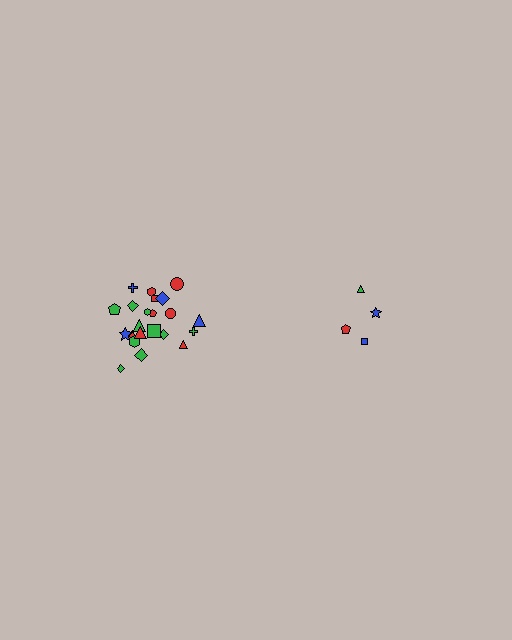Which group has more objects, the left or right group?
The left group.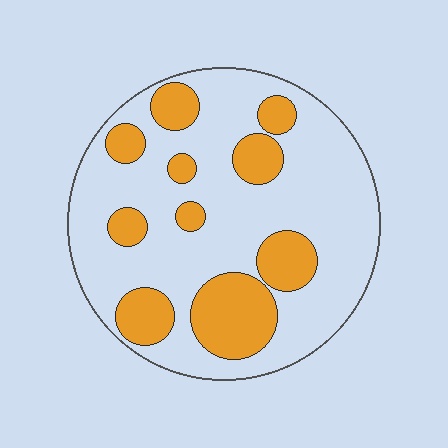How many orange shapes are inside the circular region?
10.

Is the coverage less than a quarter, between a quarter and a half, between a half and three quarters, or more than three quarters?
Between a quarter and a half.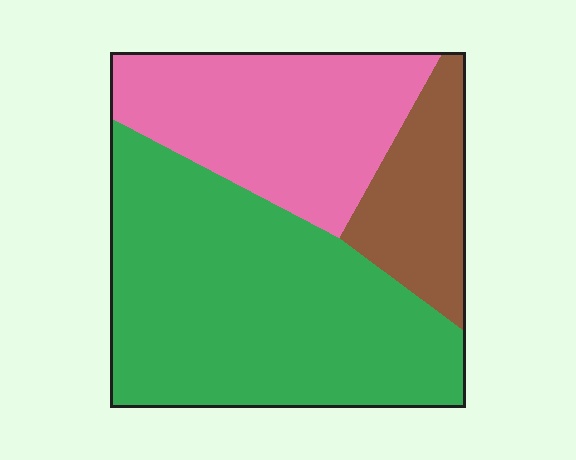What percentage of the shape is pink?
Pink takes up between a sixth and a third of the shape.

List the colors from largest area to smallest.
From largest to smallest: green, pink, brown.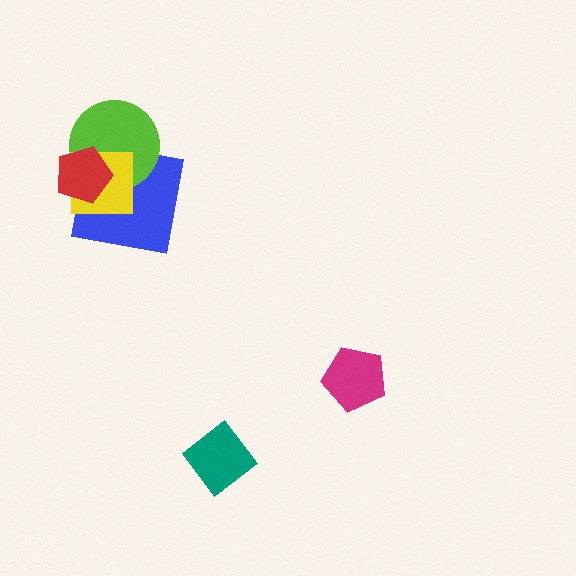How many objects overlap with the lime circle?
3 objects overlap with the lime circle.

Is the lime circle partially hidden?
Yes, it is partially covered by another shape.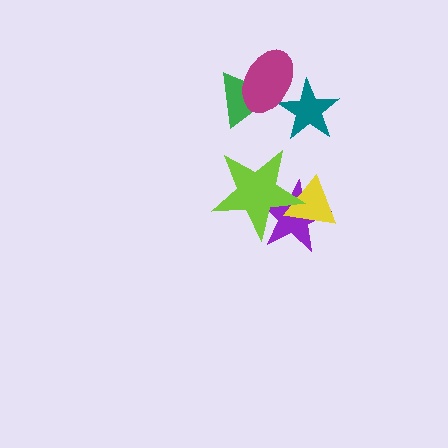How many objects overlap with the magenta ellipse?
2 objects overlap with the magenta ellipse.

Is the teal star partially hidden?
Yes, it is partially covered by another shape.